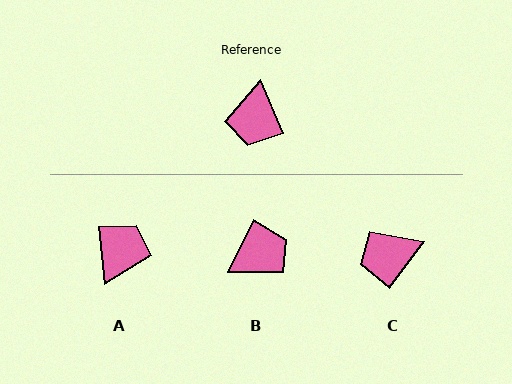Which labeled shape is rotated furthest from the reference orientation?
A, about 163 degrees away.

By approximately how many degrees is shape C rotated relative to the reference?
Approximately 59 degrees clockwise.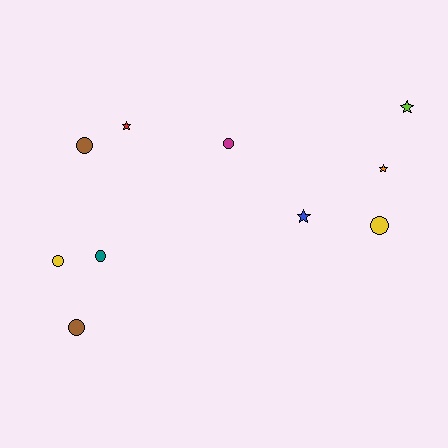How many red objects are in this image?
There is 1 red object.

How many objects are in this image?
There are 10 objects.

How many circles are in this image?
There are 6 circles.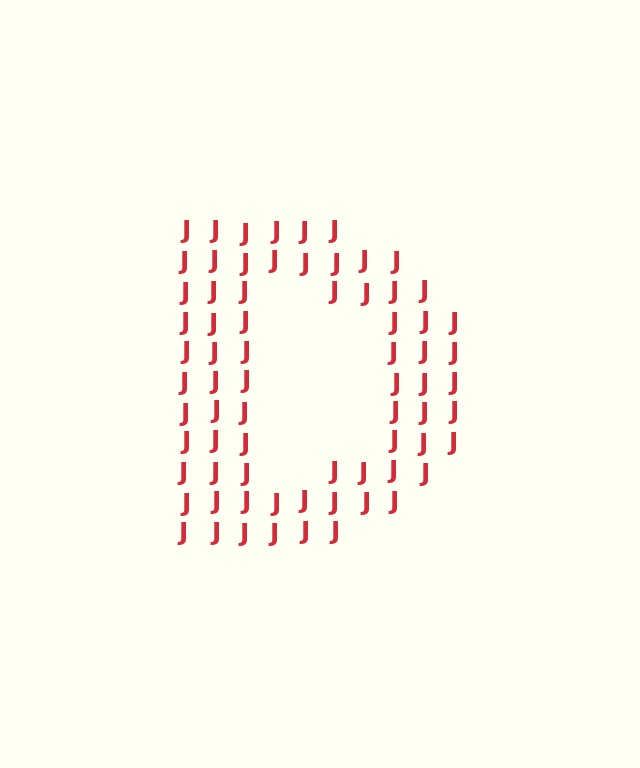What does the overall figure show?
The overall figure shows the letter D.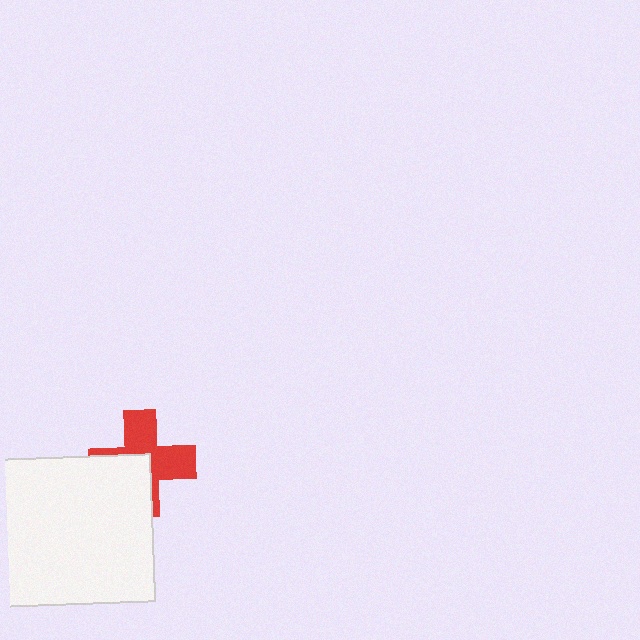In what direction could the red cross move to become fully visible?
The red cross could move toward the upper-right. That would shift it out from behind the white square entirely.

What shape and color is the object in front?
The object in front is a white square.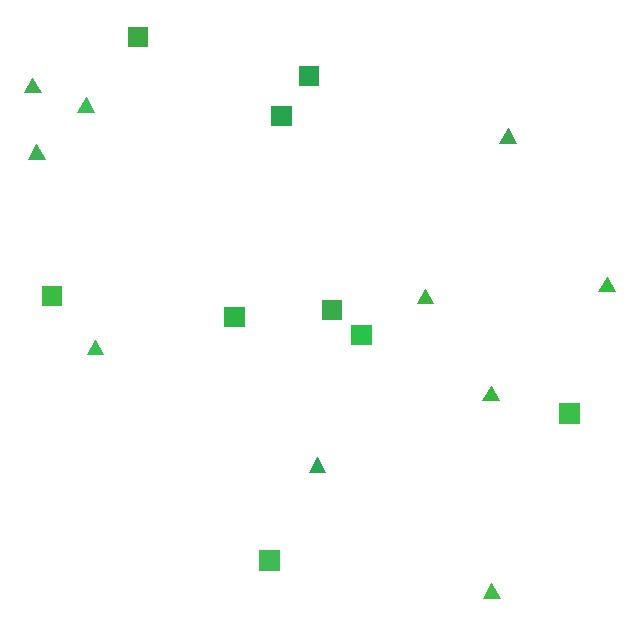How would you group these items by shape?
There are 2 groups: one group of squares (9) and one group of triangles (10).